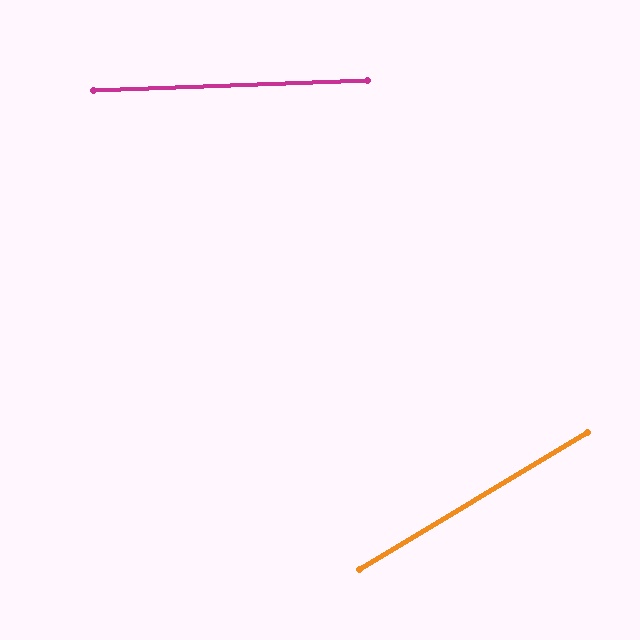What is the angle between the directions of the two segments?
Approximately 29 degrees.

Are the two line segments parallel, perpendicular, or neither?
Neither parallel nor perpendicular — they differ by about 29°.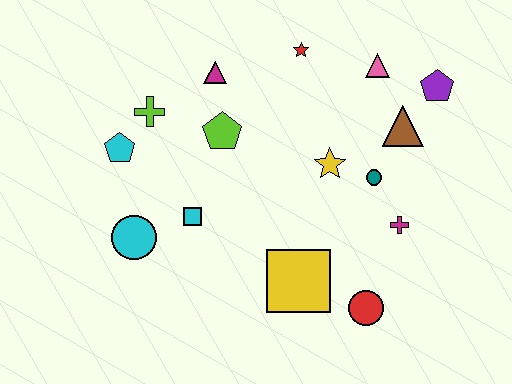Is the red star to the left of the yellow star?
Yes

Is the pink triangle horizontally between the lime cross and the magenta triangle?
No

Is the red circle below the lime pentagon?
Yes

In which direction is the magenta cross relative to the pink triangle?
The magenta cross is below the pink triangle.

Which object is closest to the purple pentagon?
The brown triangle is closest to the purple pentagon.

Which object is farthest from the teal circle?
The cyan pentagon is farthest from the teal circle.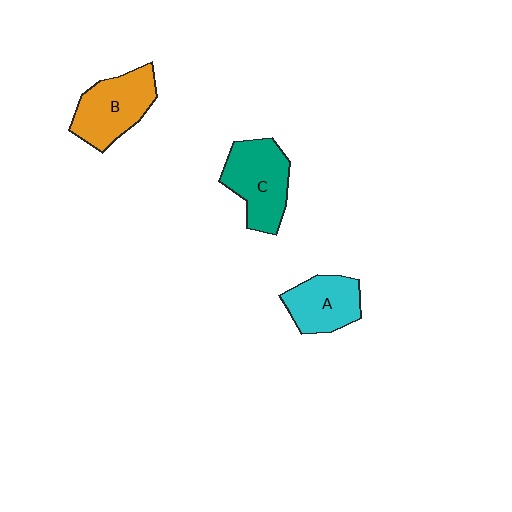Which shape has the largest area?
Shape C (teal).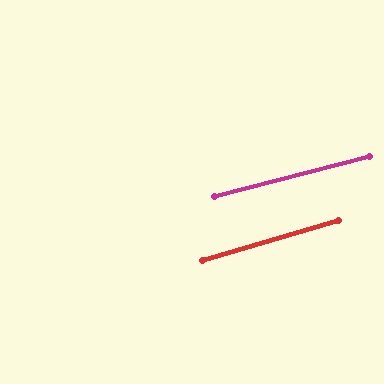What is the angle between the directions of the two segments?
Approximately 2 degrees.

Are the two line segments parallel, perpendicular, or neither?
Parallel — their directions differ by only 2.0°.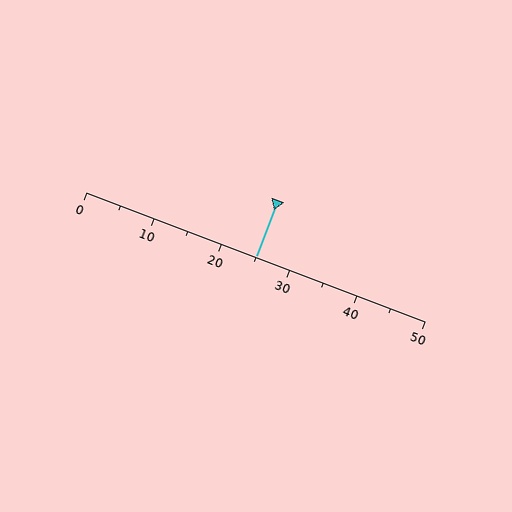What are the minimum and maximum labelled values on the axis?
The axis runs from 0 to 50.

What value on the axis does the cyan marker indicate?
The marker indicates approximately 25.